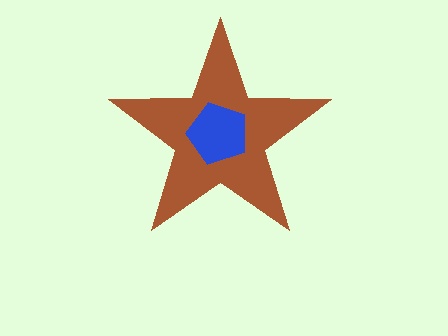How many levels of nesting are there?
2.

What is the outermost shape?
The brown star.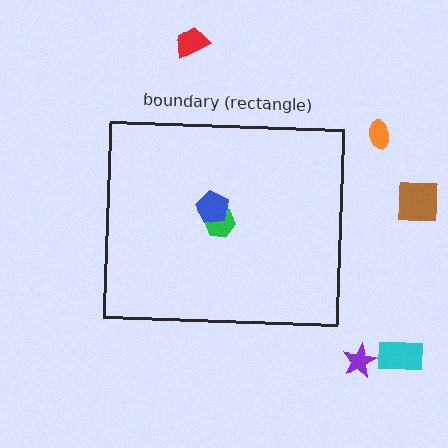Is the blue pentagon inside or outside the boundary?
Inside.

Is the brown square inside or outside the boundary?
Outside.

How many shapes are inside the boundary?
2 inside, 5 outside.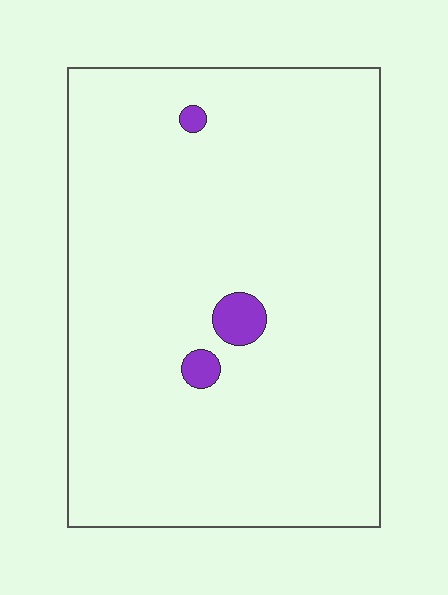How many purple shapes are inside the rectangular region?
3.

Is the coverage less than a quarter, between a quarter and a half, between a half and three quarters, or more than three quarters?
Less than a quarter.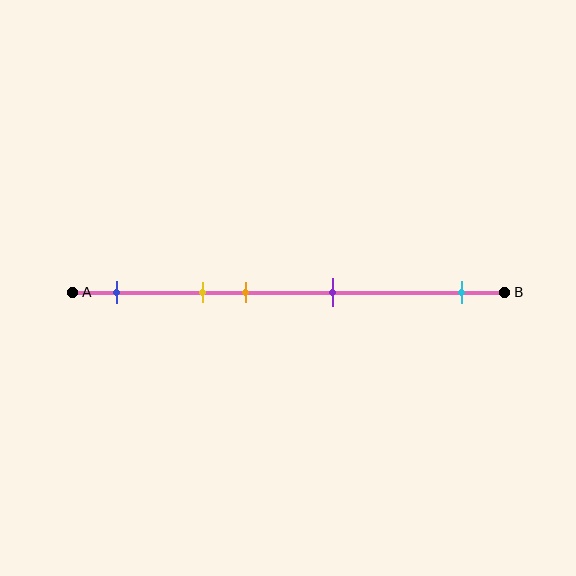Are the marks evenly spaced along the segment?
No, the marks are not evenly spaced.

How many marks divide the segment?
There are 5 marks dividing the segment.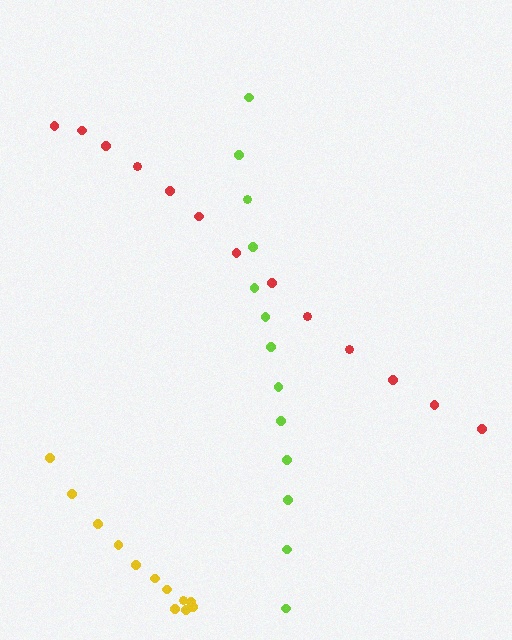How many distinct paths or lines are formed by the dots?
There are 3 distinct paths.